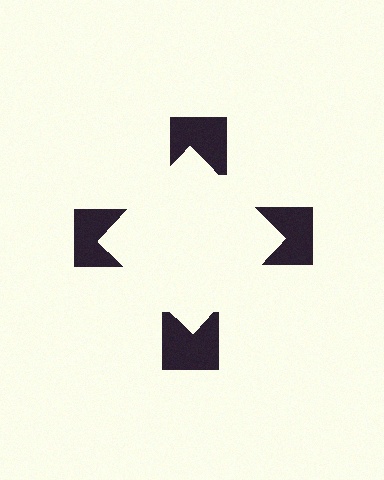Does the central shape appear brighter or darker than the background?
It typically appears slightly brighter than the background, even though no actual brightness change is drawn.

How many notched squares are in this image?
There are 4 — one at each vertex of the illusory square.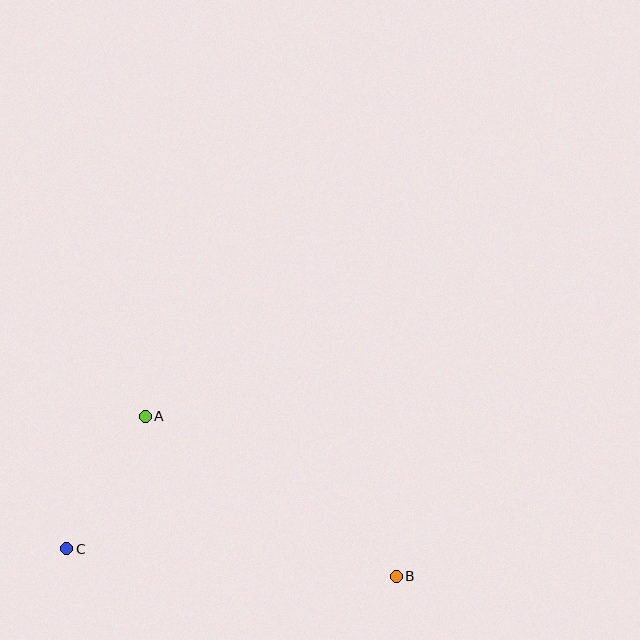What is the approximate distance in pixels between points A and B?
The distance between A and B is approximately 298 pixels.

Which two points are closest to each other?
Points A and C are closest to each other.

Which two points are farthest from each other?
Points B and C are farthest from each other.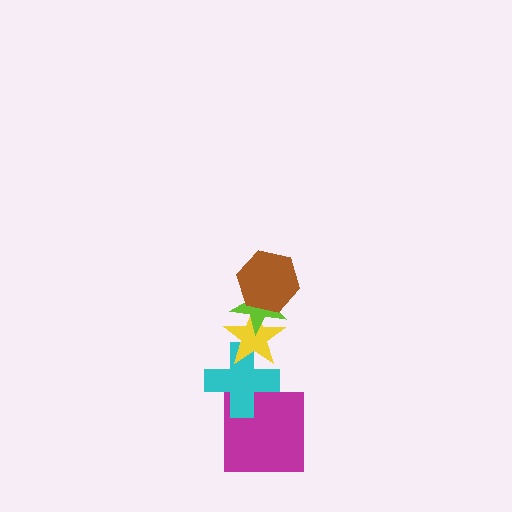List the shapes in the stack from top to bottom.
From top to bottom: the brown hexagon, the lime star, the yellow star, the cyan cross, the magenta square.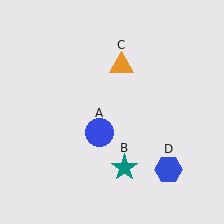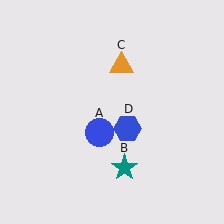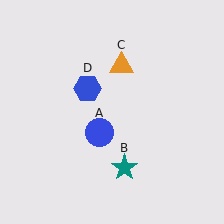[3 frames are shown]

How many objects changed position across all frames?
1 object changed position: blue hexagon (object D).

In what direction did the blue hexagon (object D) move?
The blue hexagon (object D) moved up and to the left.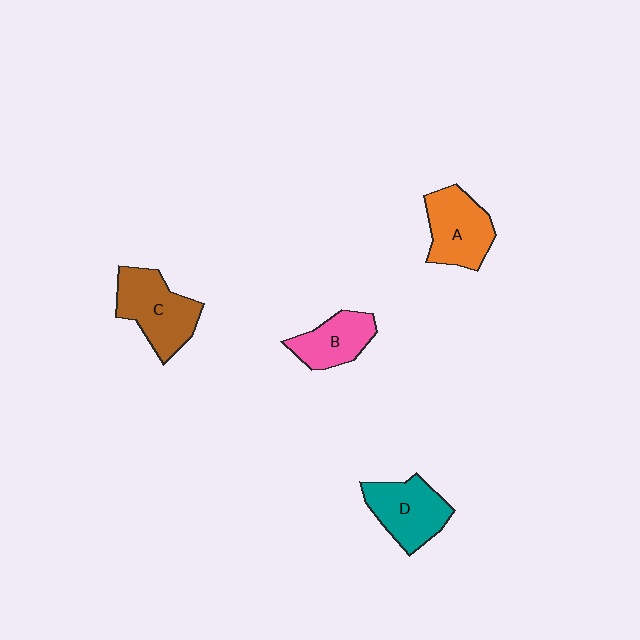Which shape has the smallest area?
Shape B (pink).